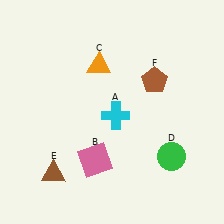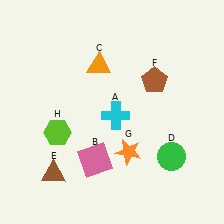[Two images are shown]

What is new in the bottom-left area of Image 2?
A lime hexagon (H) was added in the bottom-left area of Image 2.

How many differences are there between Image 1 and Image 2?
There are 2 differences between the two images.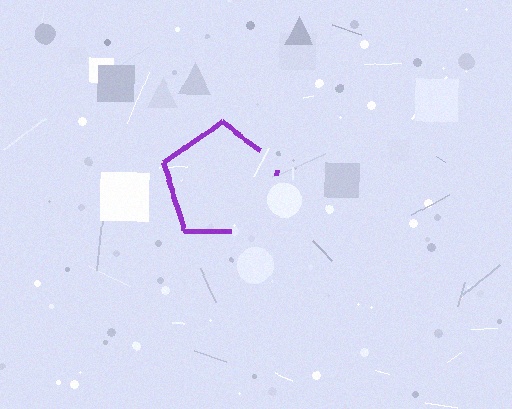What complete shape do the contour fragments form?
The contour fragments form a pentagon.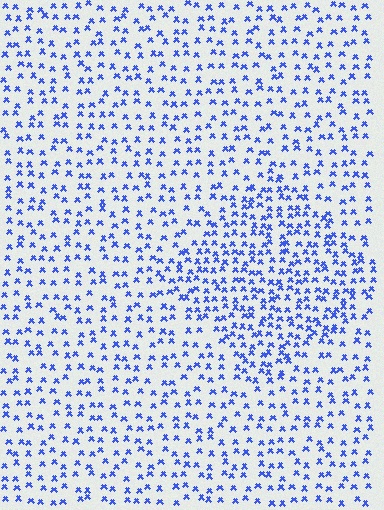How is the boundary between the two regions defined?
The boundary is defined by a change in element density (approximately 1.7x ratio). All elements are the same color, size, and shape.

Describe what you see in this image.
The image contains small blue elements arranged at two different densities. A diamond-shaped region is visible where the elements are more densely packed than the surrounding area.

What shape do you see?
I see a diamond.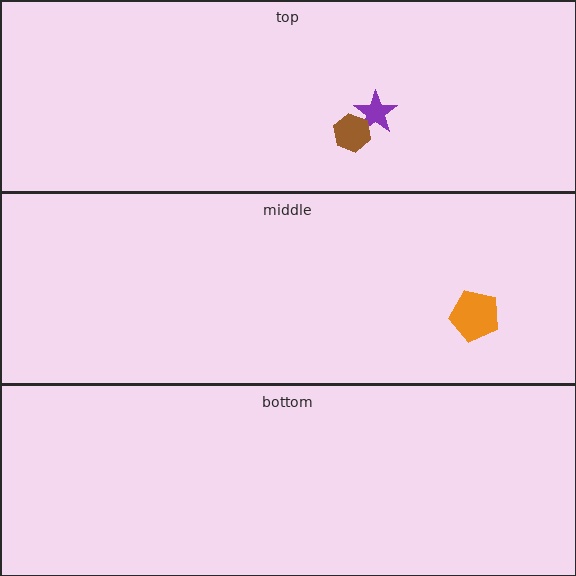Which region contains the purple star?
The top region.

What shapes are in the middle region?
The orange pentagon.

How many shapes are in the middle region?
1.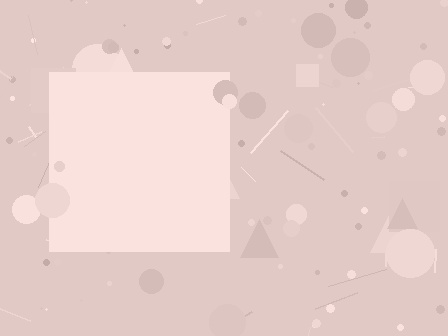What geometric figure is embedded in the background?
A square is embedded in the background.